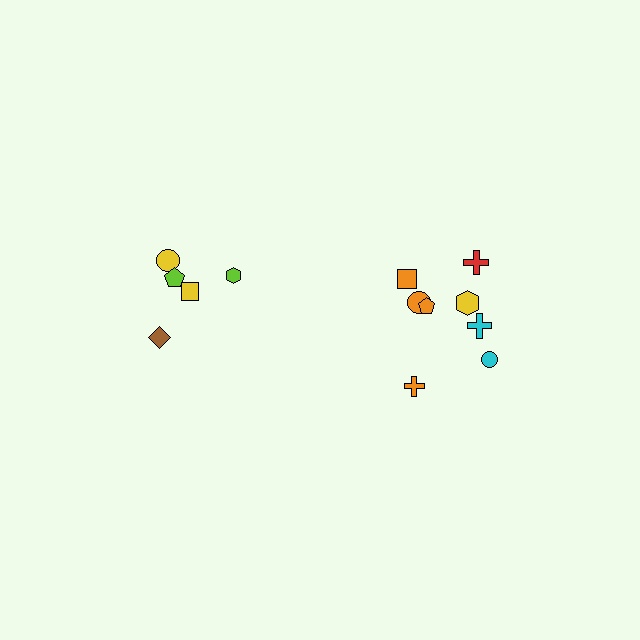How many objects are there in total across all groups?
There are 13 objects.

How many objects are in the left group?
There are 5 objects.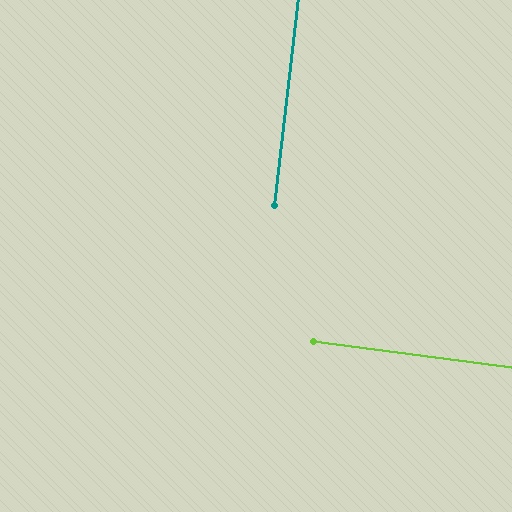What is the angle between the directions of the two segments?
Approximately 89 degrees.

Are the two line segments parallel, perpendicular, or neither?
Perpendicular — they meet at approximately 89°.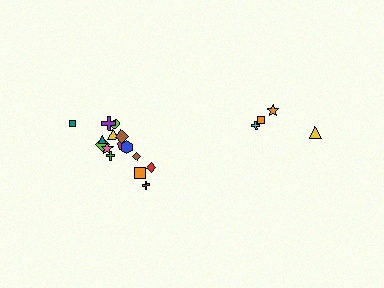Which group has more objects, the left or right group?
The left group.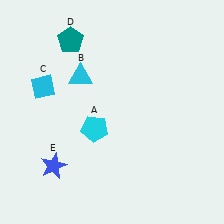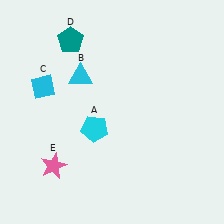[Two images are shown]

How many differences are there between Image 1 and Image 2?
There is 1 difference between the two images.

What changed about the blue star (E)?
In Image 1, E is blue. In Image 2, it changed to pink.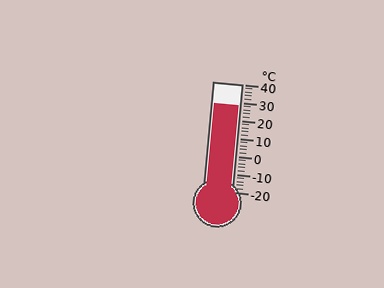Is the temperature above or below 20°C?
The temperature is above 20°C.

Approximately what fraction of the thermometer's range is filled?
The thermometer is filled to approximately 80% of its range.